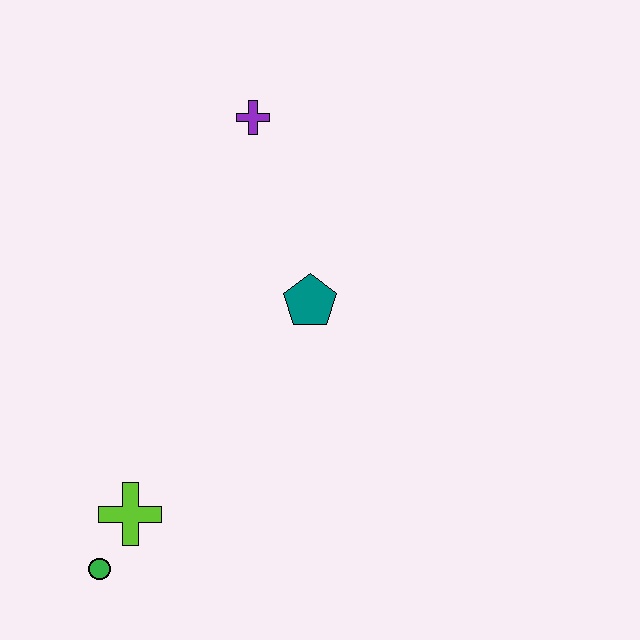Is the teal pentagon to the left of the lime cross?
No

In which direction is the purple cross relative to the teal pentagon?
The purple cross is above the teal pentagon.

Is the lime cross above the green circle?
Yes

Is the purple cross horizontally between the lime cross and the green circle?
No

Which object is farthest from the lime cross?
The purple cross is farthest from the lime cross.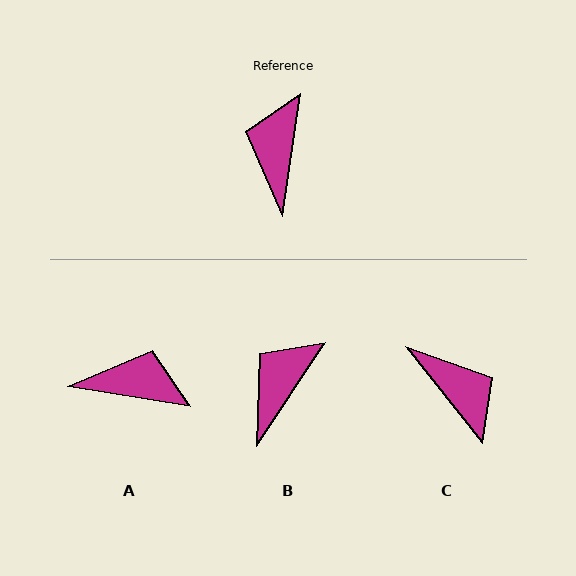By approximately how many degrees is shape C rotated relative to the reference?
Approximately 133 degrees clockwise.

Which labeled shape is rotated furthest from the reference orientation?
C, about 133 degrees away.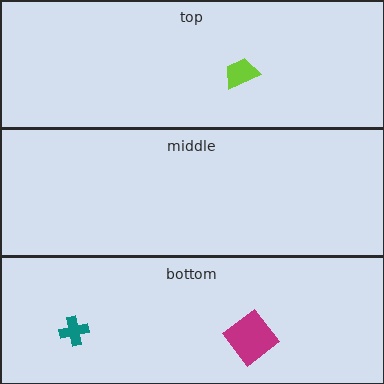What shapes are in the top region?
The lime trapezoid.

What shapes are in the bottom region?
The teal cross, the magenta diamond.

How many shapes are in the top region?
1.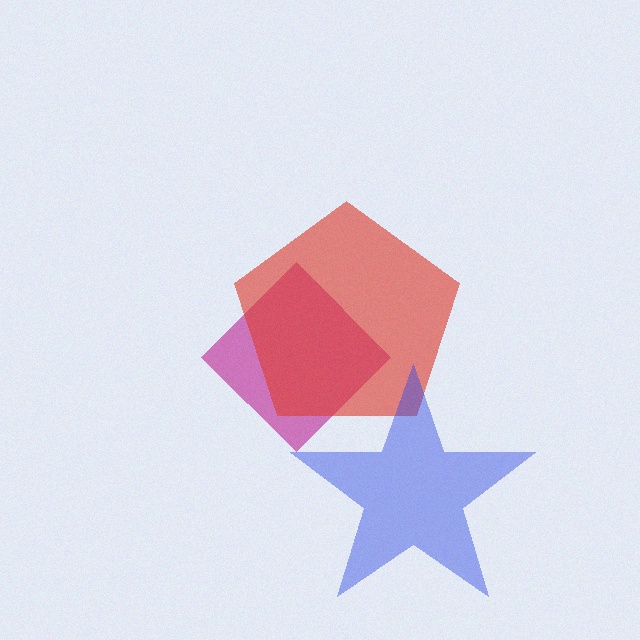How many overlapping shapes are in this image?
There are 3 overlapping shapes in the image.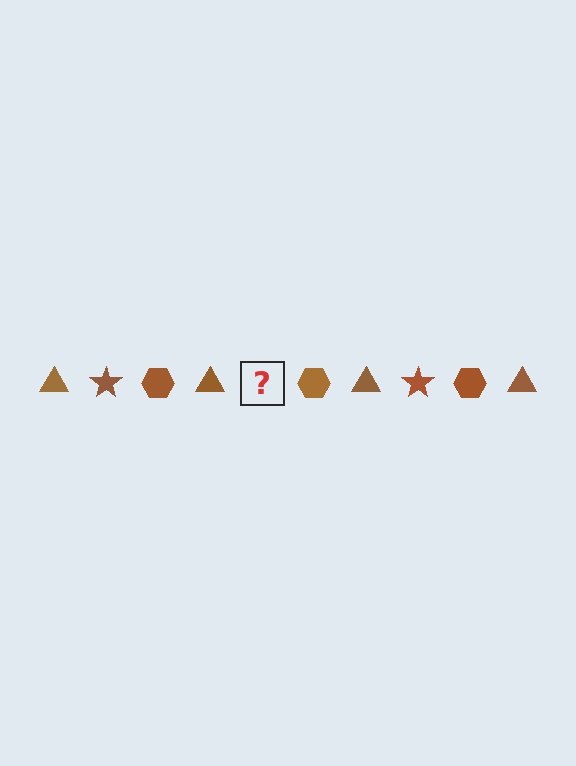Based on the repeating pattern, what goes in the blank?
The blank should be a brown star.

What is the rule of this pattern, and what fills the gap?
The rule is that the pattern cycles through triangle, star, hexagon shapes in brown. The gap should be filled with a brown star.